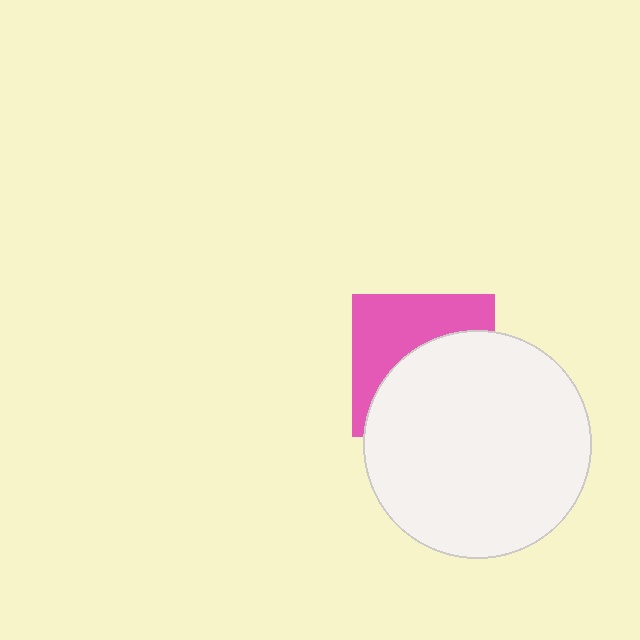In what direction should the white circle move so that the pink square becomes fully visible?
The white circle should move down. That is the shortest direction to clear the overlap and leave the pink square fully visible.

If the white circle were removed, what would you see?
You would see the complete pink square.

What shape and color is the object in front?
The object in front is a white circle.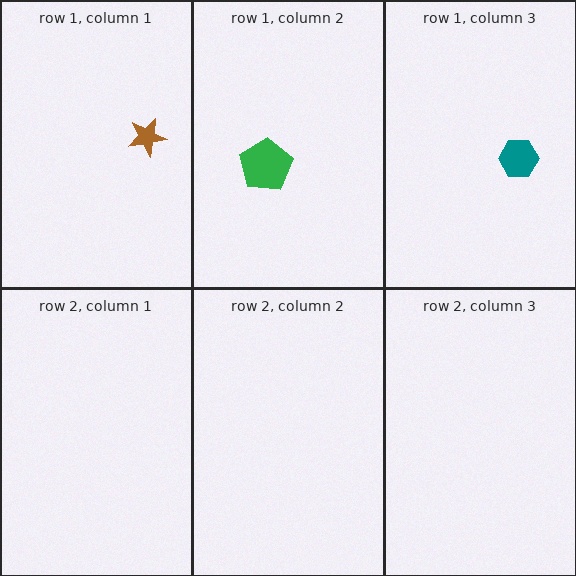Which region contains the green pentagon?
The row 1, column 2 region.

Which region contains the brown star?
The row 1, column 1 region.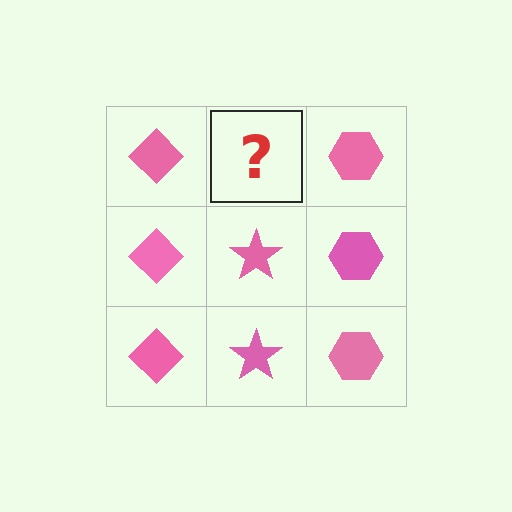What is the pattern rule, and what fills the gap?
The rule is that each column has a consistent shape. The gap should be filled with a pink star.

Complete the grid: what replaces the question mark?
The question mark should be replaced with a pink star.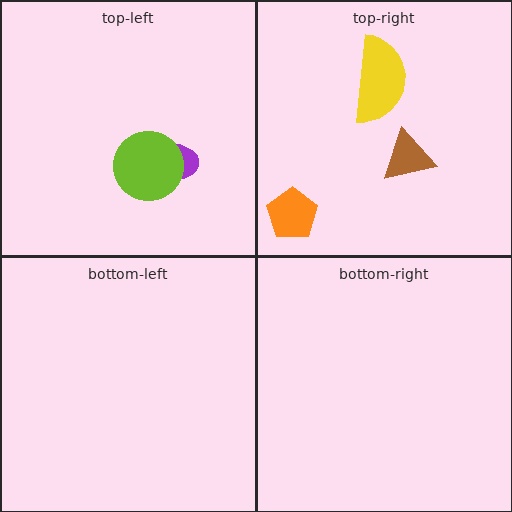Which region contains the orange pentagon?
The top-right region.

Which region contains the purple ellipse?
The top-left region.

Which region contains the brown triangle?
The top-right region.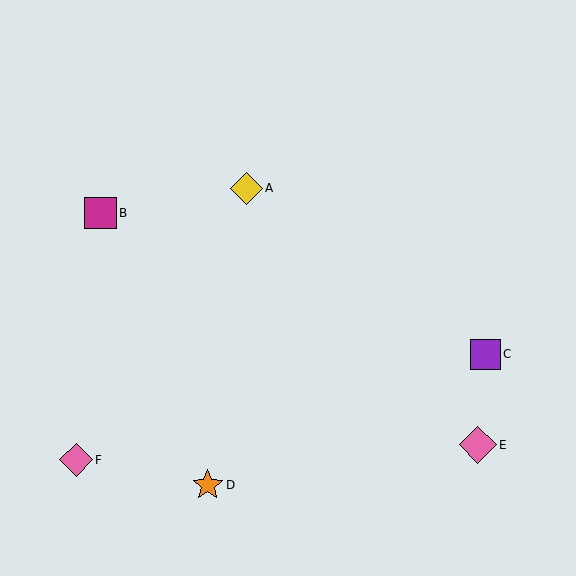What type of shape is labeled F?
Shape F is a pink diamond.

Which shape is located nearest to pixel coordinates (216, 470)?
The orange star (labeled D) at (208, 485) is nearest to that location.